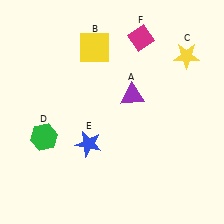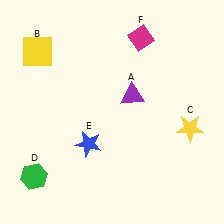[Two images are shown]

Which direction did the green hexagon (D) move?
The green hexagon (D) moved down.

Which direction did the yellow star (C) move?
The yellow star (C) moved down.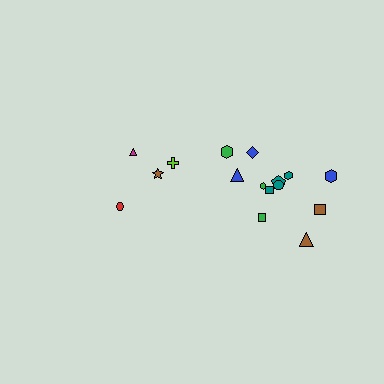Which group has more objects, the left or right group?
The right group.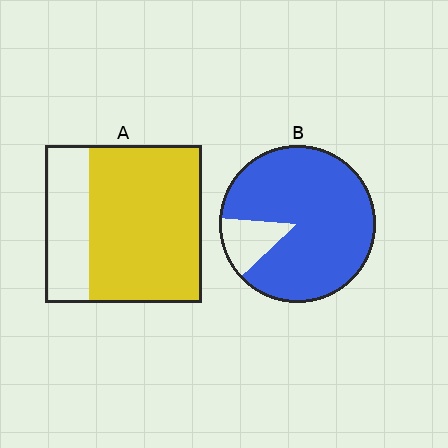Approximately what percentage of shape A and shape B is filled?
A is approximately 70% and B is approximately 85%.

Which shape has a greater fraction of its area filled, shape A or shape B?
Shape B.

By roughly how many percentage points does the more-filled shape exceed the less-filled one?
By roughly 15 percentage points (B over A).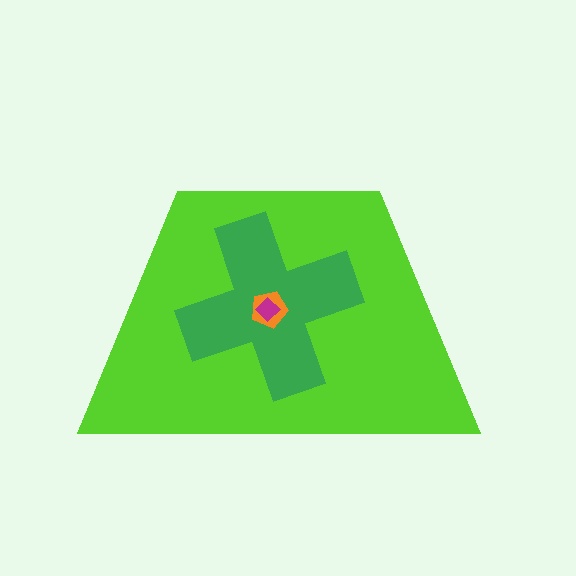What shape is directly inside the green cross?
The orange pentagon.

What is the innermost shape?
The magenta diamond.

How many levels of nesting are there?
4.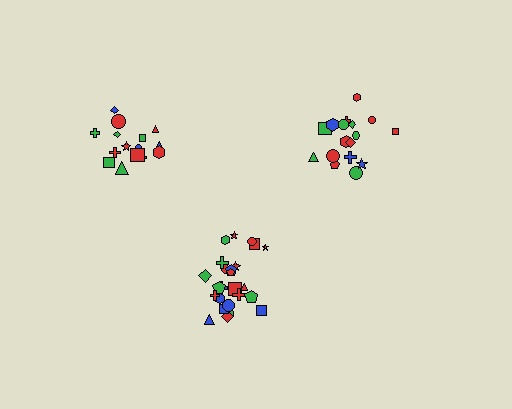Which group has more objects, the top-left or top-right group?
The top-right group.